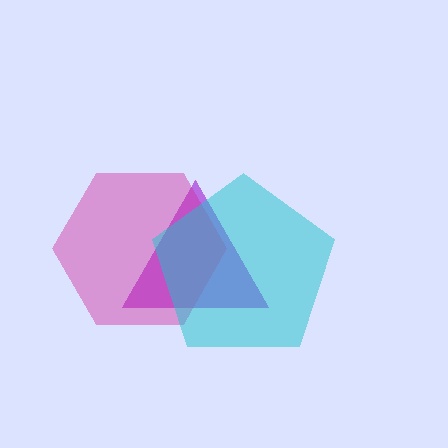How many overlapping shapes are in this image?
There are 3 overlapping shapes in the image.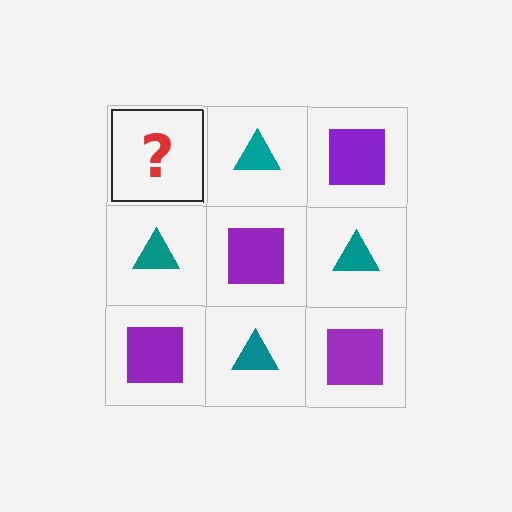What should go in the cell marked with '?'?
The missing cell should contain a purple square.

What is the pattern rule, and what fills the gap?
The rule is that it alternates purple square and teal triangle in a checkerboard pattern. The gap should be filled with a purple square.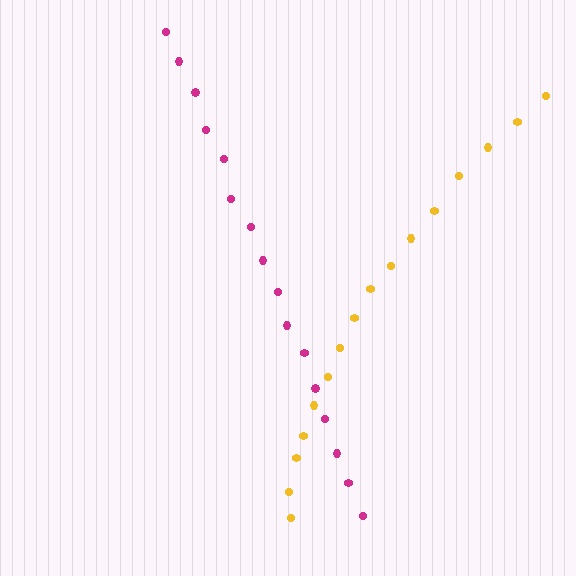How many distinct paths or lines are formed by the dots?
There are 2 distinct paths.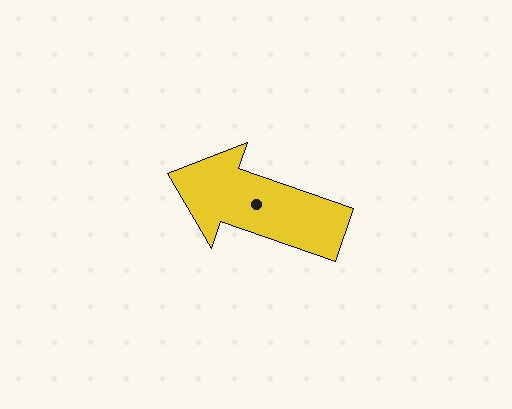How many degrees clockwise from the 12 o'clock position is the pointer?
Approximately 289 degrees.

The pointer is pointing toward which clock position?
Roughly 10 o'clock.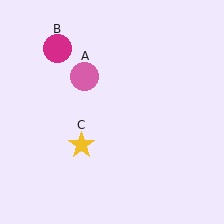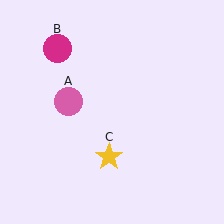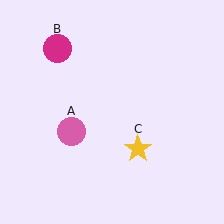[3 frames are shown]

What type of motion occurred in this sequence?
The pink circle (object A), yellow star (object C) rotated counterclockwise around the center of the scene.